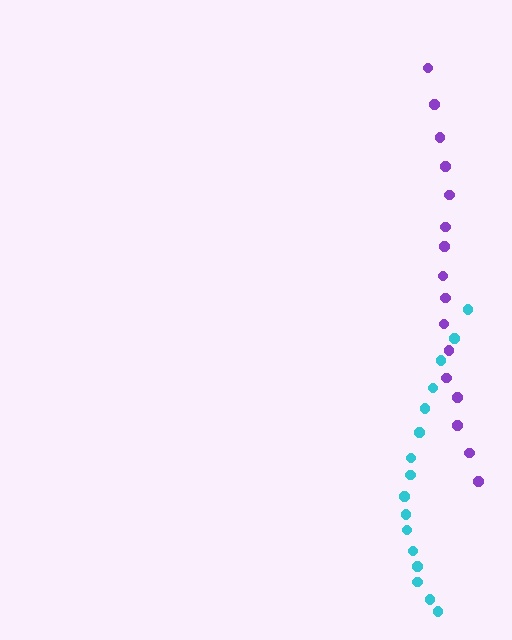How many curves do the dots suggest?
There are 2 distinct paths.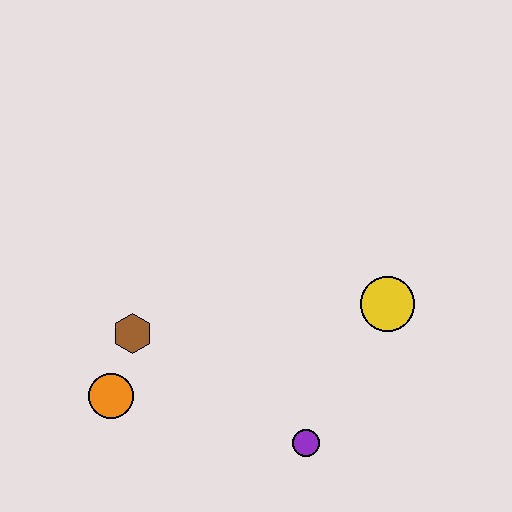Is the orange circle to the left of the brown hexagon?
Yes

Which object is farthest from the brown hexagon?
The yellow circle is farthest from the brown hexagon.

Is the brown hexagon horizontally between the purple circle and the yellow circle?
No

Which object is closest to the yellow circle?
The purple circle is closest to the yellow circle.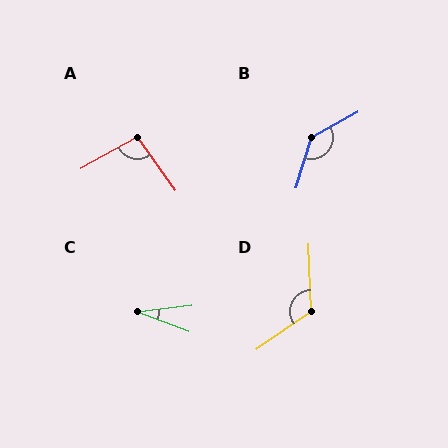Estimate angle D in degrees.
Approximately 123 degrees.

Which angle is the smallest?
C, at approximately 28 degrees.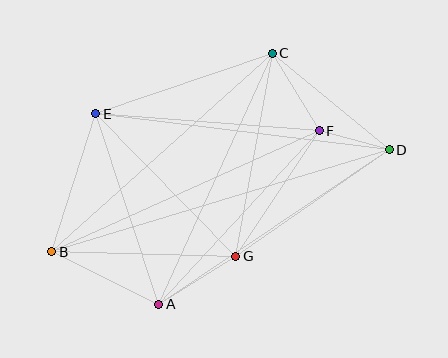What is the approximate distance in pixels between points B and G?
The distance between B and G is approximately 184 pixels.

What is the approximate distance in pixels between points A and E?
The distance between A and E is approximately 201 pixels.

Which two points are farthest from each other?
Points B and D are farthest from each other.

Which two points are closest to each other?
Points D and F are closest to each other.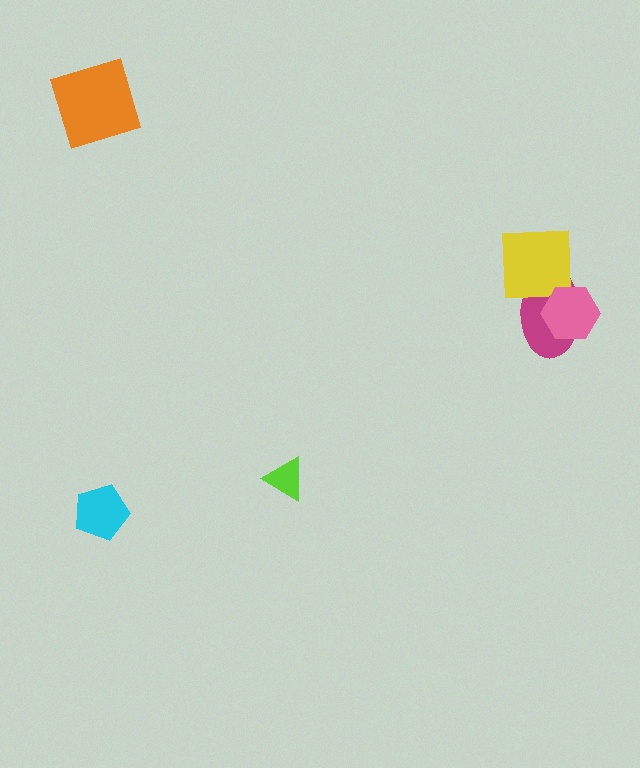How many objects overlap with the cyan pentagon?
0 objects overlap with the cyan pentagon.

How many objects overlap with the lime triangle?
0 objects overlap with the lime triangle.